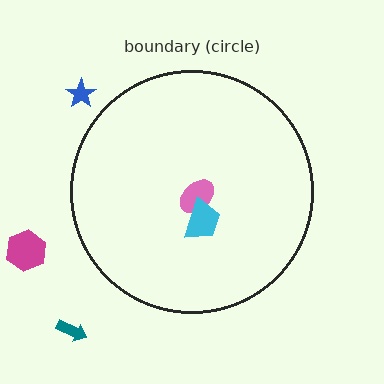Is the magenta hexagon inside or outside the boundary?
Outside.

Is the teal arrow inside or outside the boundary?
Outside.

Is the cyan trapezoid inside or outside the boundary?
Inside.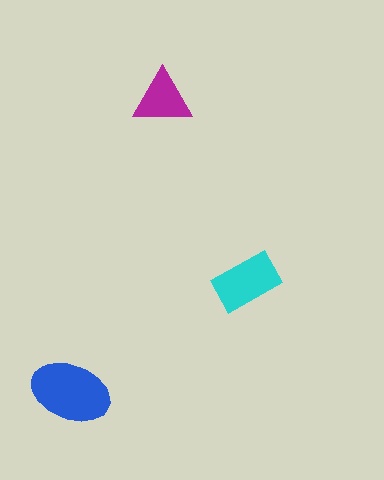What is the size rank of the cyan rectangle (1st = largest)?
2nd.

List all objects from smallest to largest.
The magenta triangle, the cyan rectangle, the blue ellipse.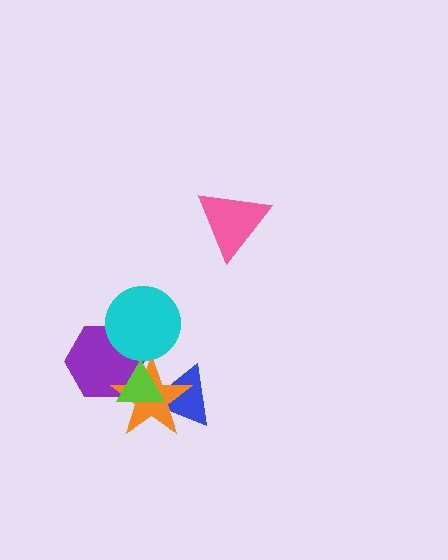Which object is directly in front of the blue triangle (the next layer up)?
The orange star is directly in front of the blue triangle.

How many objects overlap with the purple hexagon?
3 objects overlap with the purple hexagon.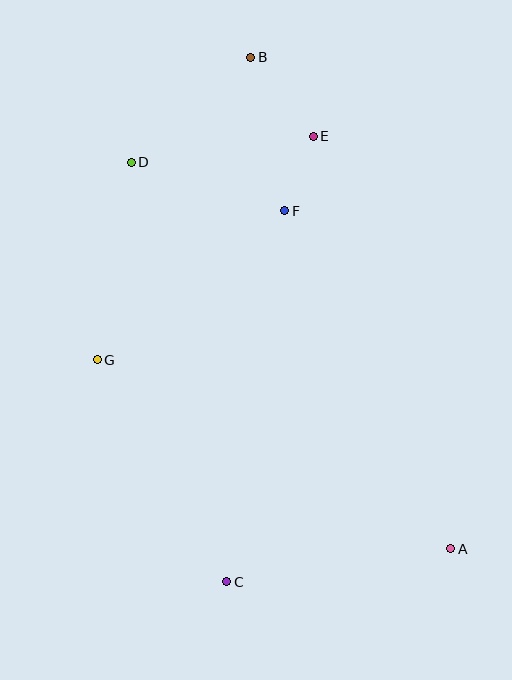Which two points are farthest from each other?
Points A and B are farthest from each other.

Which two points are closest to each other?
Points E and F are closest to each other.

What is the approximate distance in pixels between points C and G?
The distance between C and G is approximately 257 pixels.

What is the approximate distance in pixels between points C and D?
The distance between C and D is approximately 430 pixels.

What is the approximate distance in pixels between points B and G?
The distance between B and G is approximately 339 pixels.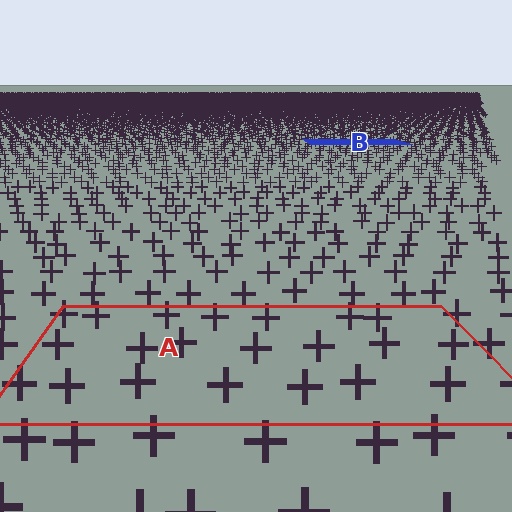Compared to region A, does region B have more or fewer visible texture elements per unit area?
Region B has more texture elements per unit area — they are packed more densely because it is farther away.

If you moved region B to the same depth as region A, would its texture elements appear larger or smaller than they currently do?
They would appear larger. At a closer depth, the same texture elements are projected at a bigger on-screen size.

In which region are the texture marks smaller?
The texture marks are smaller in region B, because it is farther away.